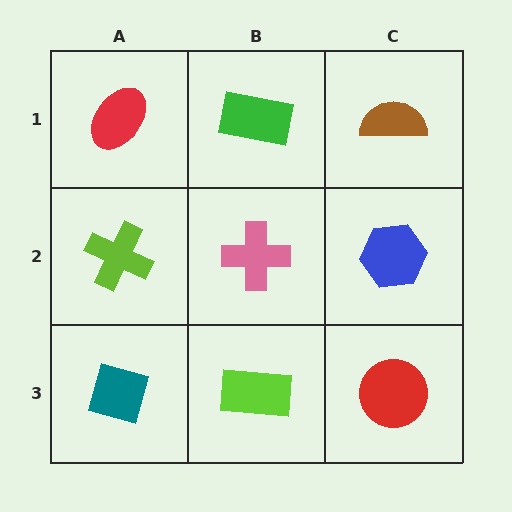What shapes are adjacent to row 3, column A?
A lime cross (row 2, column A), a lime rectangle (row 3, column B).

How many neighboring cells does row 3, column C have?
2.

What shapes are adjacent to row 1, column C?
A blue hexagon (row 2, column C), a green rectangle (row 1, column B).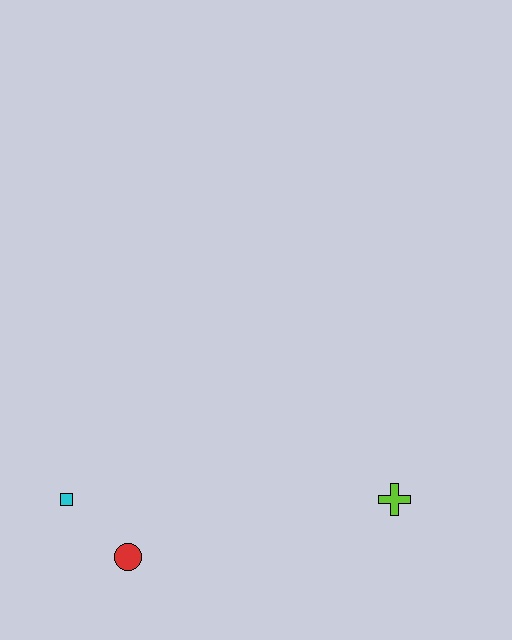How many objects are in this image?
There are 3 objects.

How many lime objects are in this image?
There is 1 lime object.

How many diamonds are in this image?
There are no diamonds.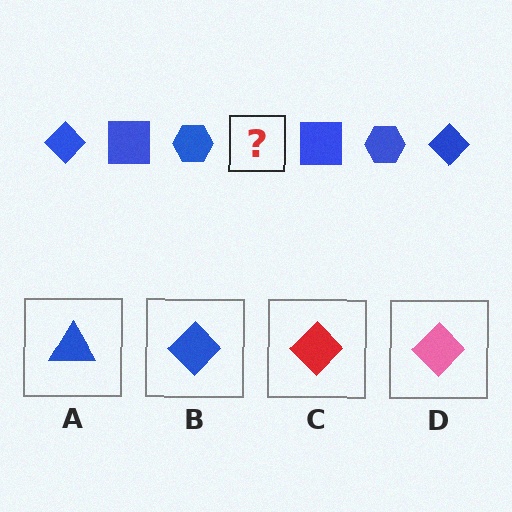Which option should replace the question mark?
Option B.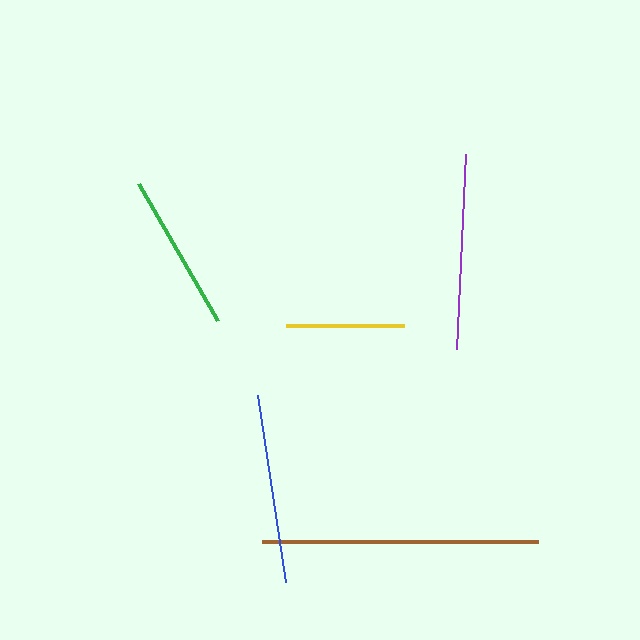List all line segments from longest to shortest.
From longest to shortest: brown, purple, blue, green, yellow.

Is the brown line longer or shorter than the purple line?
The brown line is longer than the purple line.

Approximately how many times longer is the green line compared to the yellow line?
The green line is approximately 1.3 times the length of the yellow line.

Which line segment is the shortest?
The yellow line is the shortest at approximately 118 pixels.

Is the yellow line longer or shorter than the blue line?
The blue line is longer than the yellow line.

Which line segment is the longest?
The brown line is the longest at approximately 276 pixels.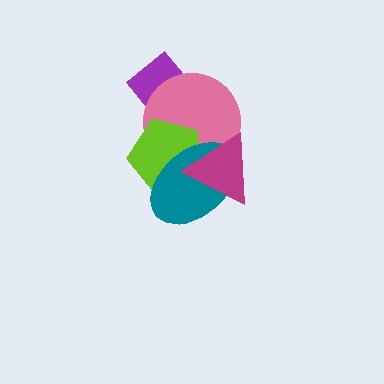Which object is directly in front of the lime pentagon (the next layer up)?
The teal ellipse is directly in front of the lime pentagon.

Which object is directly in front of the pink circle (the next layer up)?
The lime pentagon is directly in front of the pink circle.